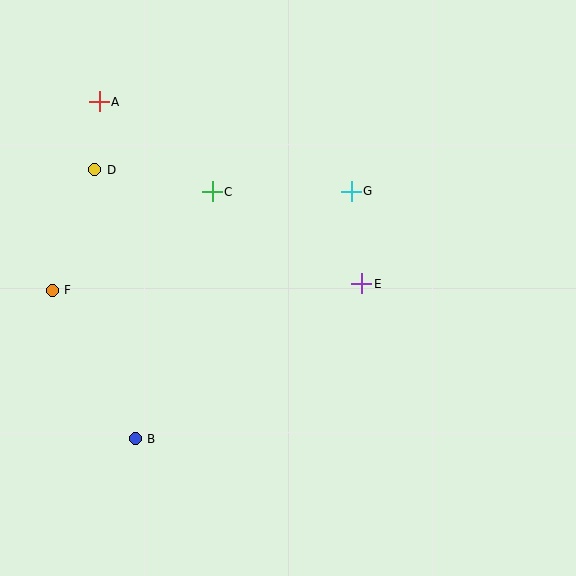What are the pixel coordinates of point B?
Point B is at (135, 439).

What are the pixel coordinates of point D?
Point D is at (95, 170).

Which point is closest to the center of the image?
Point E at (362, 284) is closest to the center.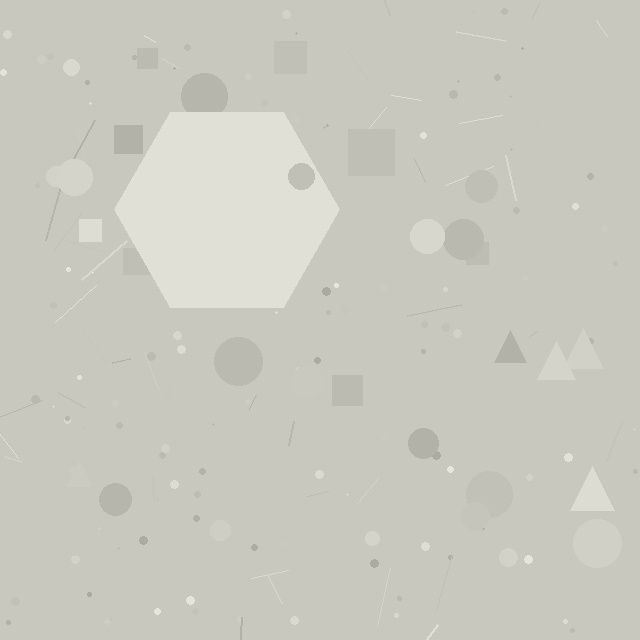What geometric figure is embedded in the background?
A hexagon is embedded in the background.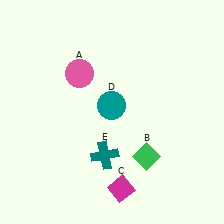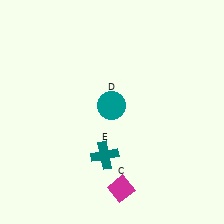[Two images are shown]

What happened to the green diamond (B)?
The green diamond (B) was removed in Image 2. It was in the bottom-right area of Image 1.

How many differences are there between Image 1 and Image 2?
There are 2 differences between the two images.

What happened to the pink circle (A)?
The pink circle (A) was removed in Image 2. It was in the top-left area of Image 1.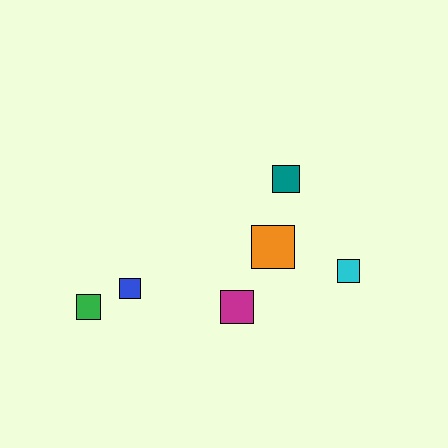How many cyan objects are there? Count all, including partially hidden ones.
There is 1 cyan object.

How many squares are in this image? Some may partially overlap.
There are 6 squares.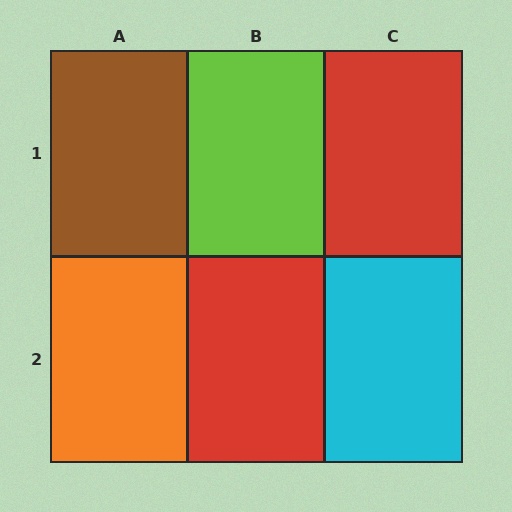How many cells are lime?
1 cell is lime.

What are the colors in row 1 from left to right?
Brown, lime, red.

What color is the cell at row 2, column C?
Cyan.